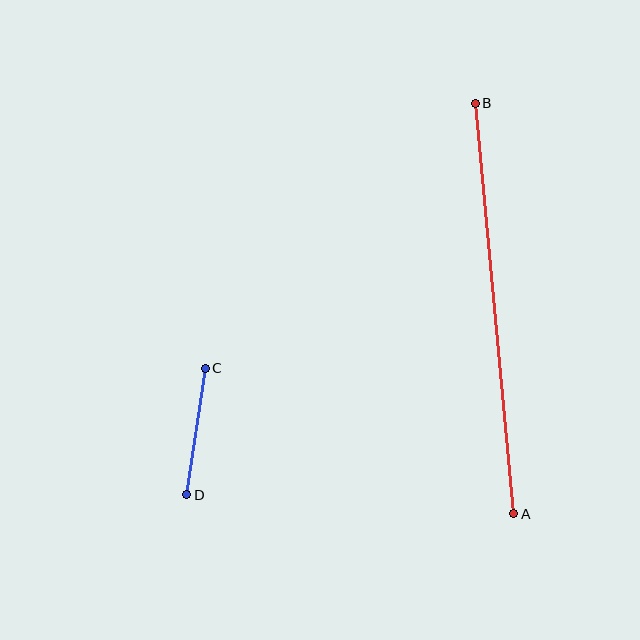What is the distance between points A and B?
The distance is approximately 412 pixels.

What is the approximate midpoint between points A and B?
The midpoint is at approximately (494, 308) pixels.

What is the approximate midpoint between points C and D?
The midpoint is at approximately (196, 432) pixels.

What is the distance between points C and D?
The distance is approximately 128 pixels.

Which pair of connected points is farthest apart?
Points A and B are farthest apart.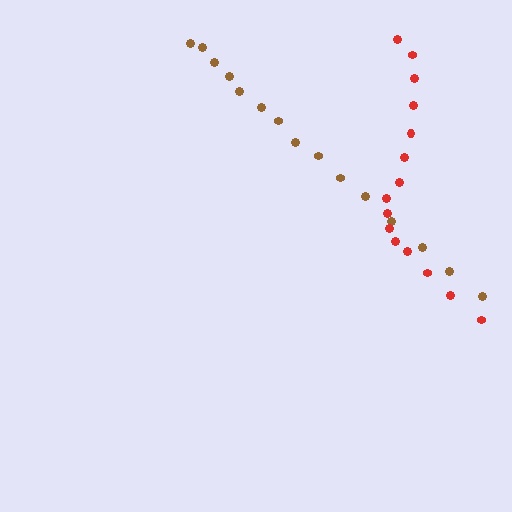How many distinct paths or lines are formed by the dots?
There are 2 distinct paths.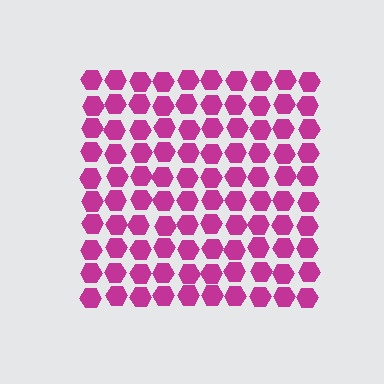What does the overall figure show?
The overall figure shows a square.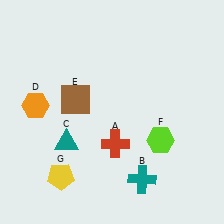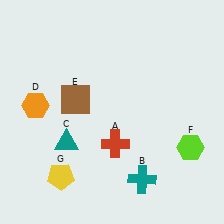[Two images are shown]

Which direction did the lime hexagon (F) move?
The lime hexagon (F) moved right.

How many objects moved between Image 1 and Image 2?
1 object moved between the two images.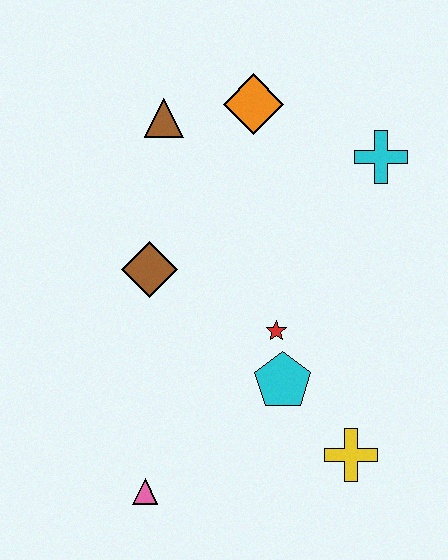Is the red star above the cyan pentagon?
Yes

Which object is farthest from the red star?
The brown triangle is farthest from the red star.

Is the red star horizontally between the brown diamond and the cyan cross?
Yes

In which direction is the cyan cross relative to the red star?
The cyan cross is above the red star.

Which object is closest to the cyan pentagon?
The red star is closest to the cyan pentagon.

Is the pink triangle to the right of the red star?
No